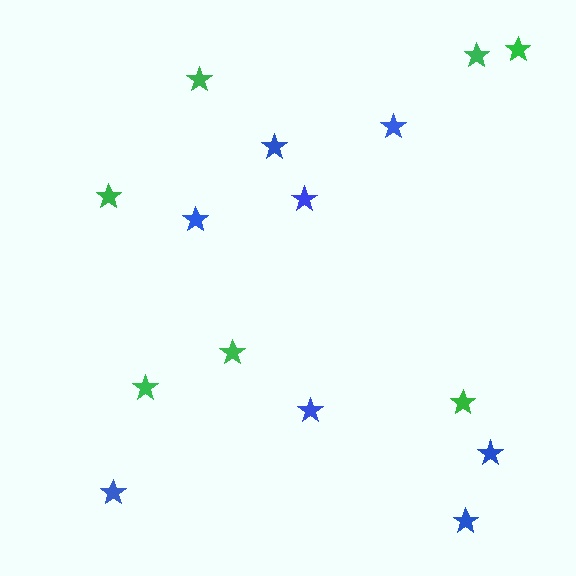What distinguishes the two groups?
There are 2 groups: one group of blue stars (8) and one group of green stars (7).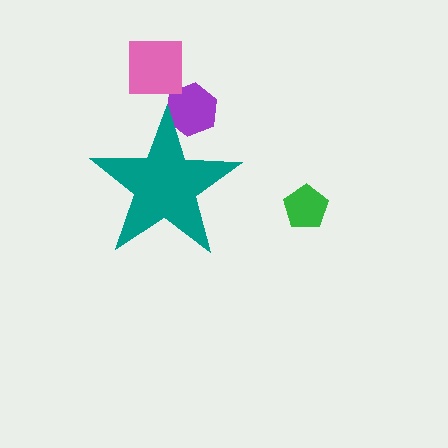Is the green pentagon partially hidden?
No, the green pentagon is fully visible.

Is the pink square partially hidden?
No, the pink square is fully visible.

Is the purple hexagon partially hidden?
Yes, the purple hexagon is partially hidden behind the teal star.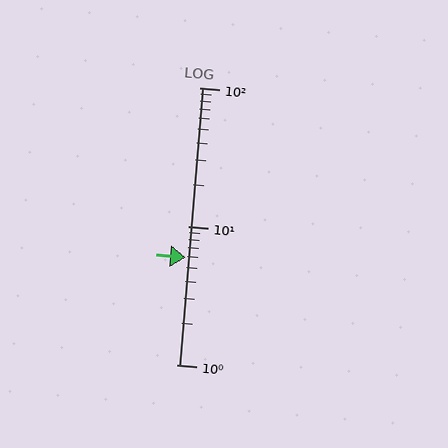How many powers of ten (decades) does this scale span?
The scale spans 2 decades, from 1 to 100.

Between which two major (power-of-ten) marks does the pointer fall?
The pointer is between 1 and 10.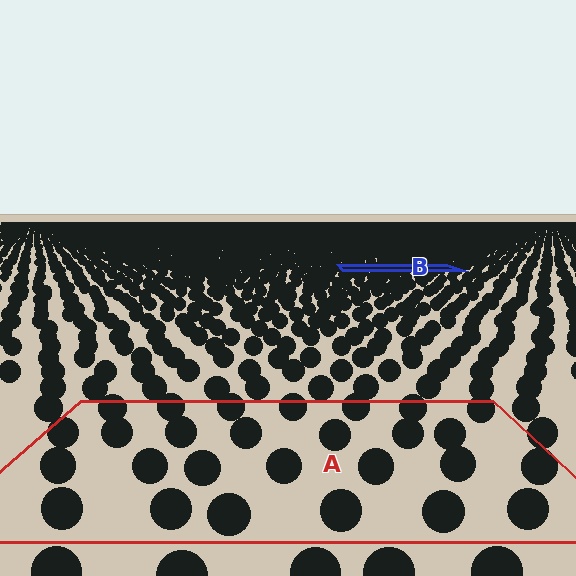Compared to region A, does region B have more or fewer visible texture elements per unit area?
Region B has more texture elements per unit area — they are packed more densely because it is farther away.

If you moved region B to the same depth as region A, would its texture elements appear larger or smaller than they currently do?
They would appear larger. At a closer depth, the same texture elements are projected at a bigger on-screen size.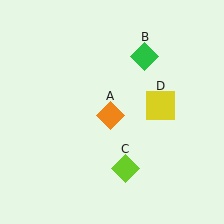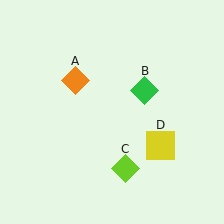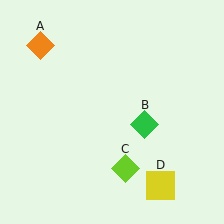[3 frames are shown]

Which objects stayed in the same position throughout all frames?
Lime diamond (object C) remained stationary.